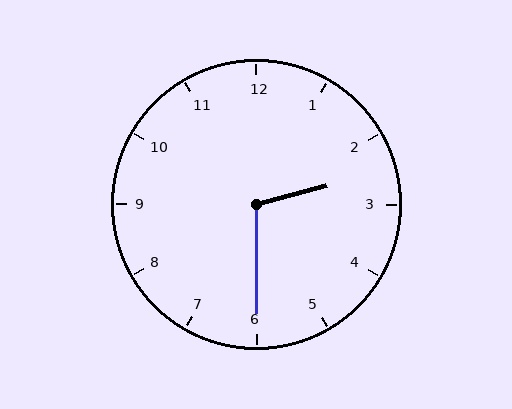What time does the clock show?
2:30.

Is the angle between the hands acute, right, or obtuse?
It is obtuse.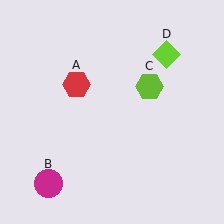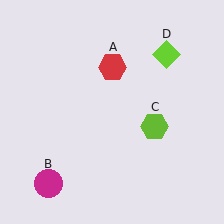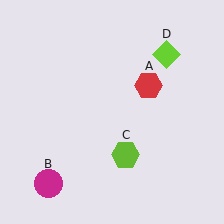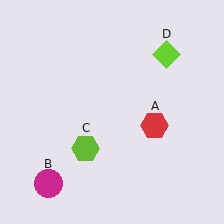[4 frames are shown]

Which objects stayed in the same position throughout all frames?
Magenta circle (object B) and lime diamond (object D) remained stationary.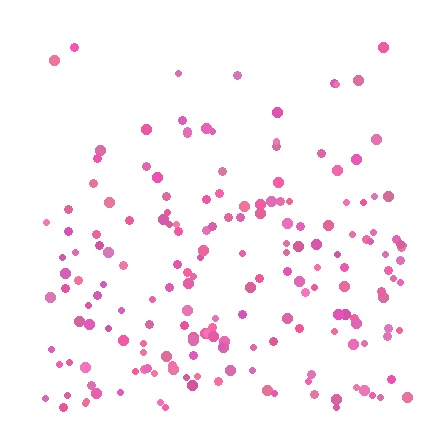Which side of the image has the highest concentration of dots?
The bottom.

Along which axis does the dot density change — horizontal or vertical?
Vertical.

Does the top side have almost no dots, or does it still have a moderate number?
Still a moderate number, just noticeably fewer than the bottom.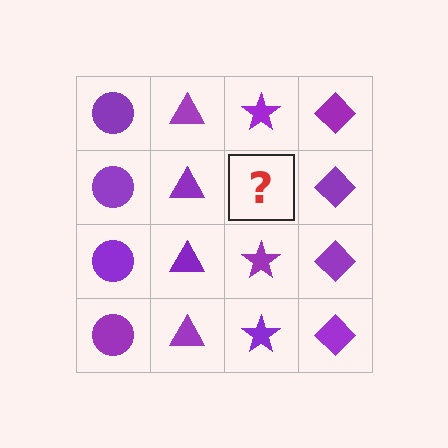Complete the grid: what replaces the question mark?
The question mark should be replaced with a purple star.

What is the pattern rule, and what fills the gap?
The rule is that each column has a consistent shape. The gap should be filled with a purple star.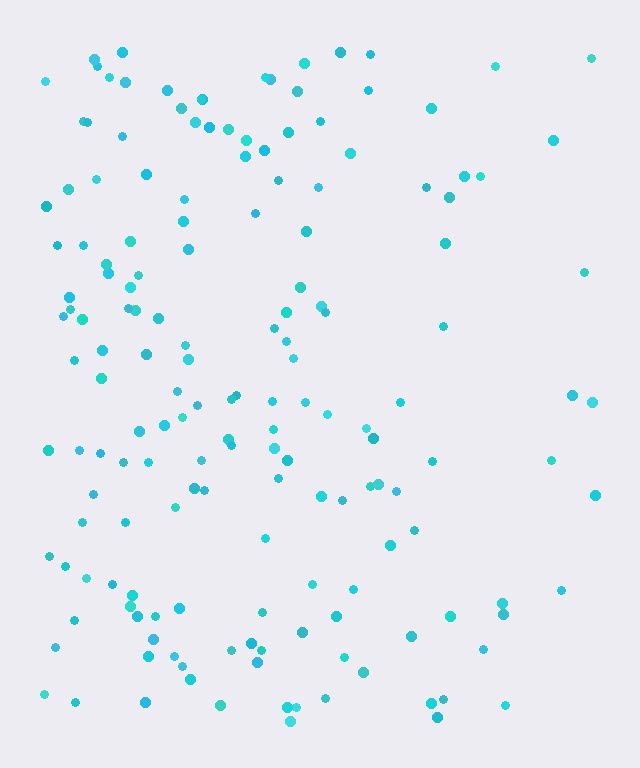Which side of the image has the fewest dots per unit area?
The right.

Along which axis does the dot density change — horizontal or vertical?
Horizontal.